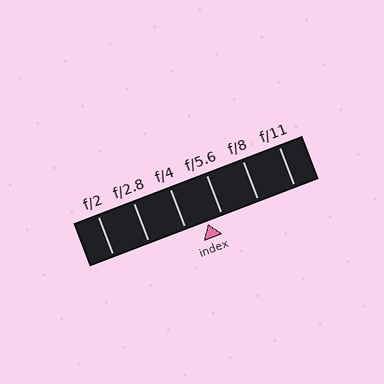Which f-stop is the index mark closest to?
The index mark is closest to f/5.6.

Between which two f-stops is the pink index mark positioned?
The index mark is between f/4 and f/5.6.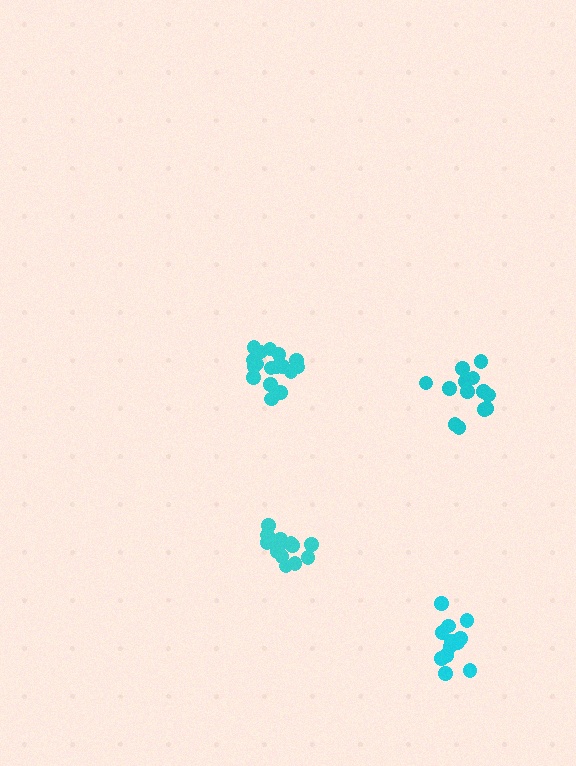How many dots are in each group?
Group 1: 13 dots, Group 2: 15 dots, Group 3: 13 dots, Group 4: 18 dots (59 total).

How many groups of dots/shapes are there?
There are 4 groups.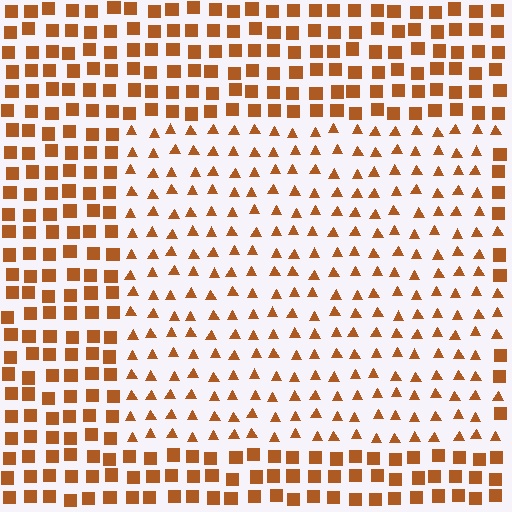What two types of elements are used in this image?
The image uses triangles inside the rectangle region and squares outside it.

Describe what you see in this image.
The image is filled with small brown elements arranged in a uniform grid. A rectangle-shaped region contains triangles, while the surrounding area contains squares. The boundary is defined purely by the change in element shape.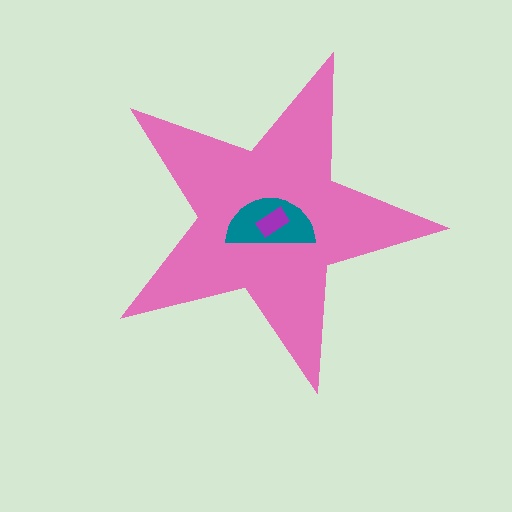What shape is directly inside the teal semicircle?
The purple rectangle.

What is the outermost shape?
The pink star.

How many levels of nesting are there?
3.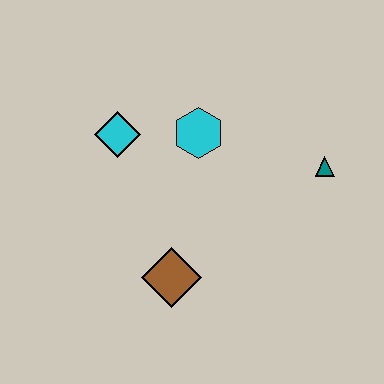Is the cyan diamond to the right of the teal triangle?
No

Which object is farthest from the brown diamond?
The teal triangle is farthest from the brown diamond.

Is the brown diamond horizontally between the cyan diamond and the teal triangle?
Yes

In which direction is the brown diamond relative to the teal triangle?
The brown diamond is to the left of the teal triangle.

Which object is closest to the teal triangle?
The cyan hexagon is closest to the teal triangle.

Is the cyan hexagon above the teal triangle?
Yes